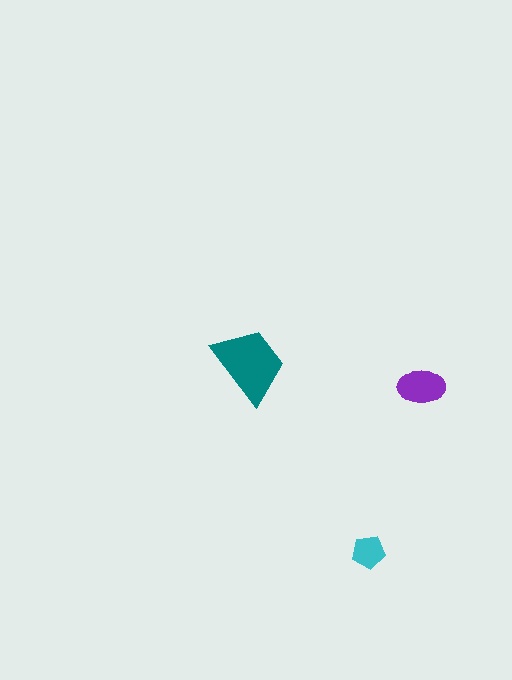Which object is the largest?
The teal trapezoid.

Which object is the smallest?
The cyan pentagon.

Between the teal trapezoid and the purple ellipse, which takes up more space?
The teal trapezoid.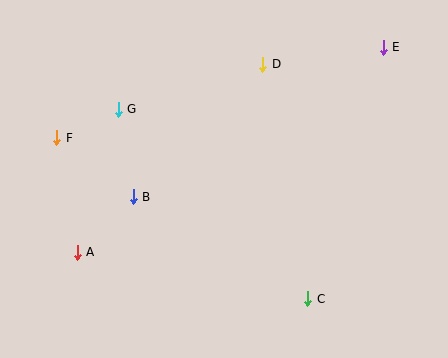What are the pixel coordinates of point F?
Point F is at (57, 138).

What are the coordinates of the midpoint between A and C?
The midpoint between A and C is at (192, 275).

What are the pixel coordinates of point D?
Point D is at (263, 64).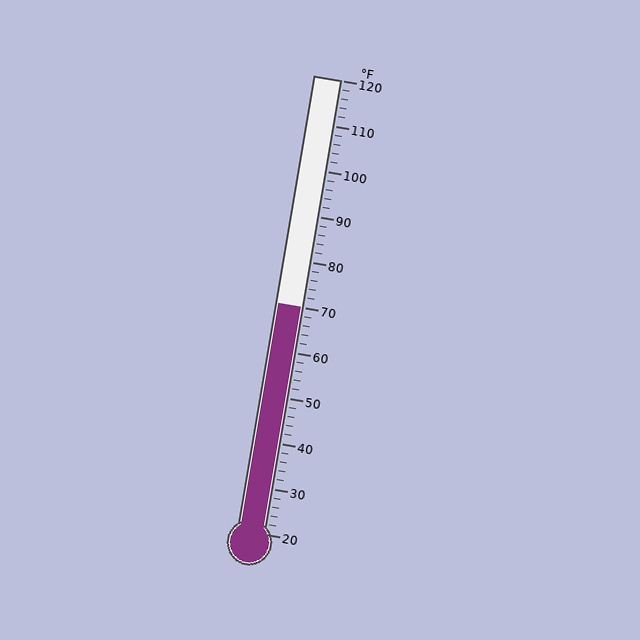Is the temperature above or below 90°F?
The temperature is below 90°F.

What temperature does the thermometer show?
The thermometer shows approximately 70°F.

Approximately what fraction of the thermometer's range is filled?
The thermometer is filled to approximately 50% of its range.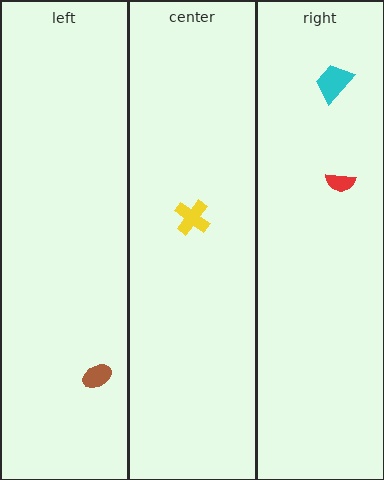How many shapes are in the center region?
1.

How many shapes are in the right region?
2.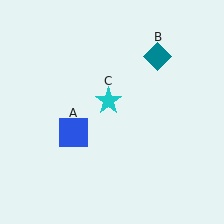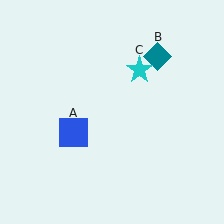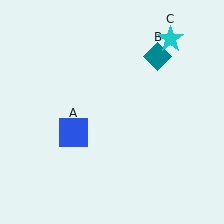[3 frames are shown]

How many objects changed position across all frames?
1 object changed position: cyan star (object C).